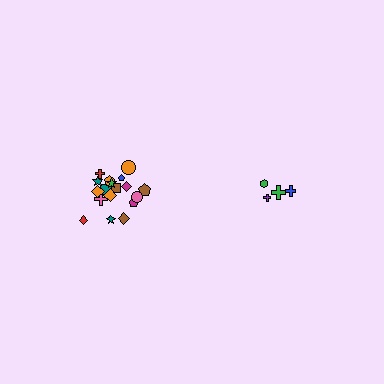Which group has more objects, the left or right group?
The left group.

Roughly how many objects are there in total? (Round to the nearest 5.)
Roughly 20 objects in total.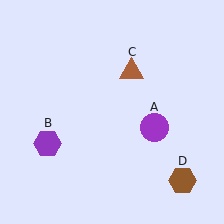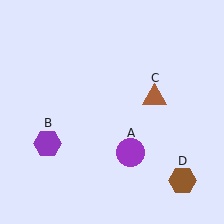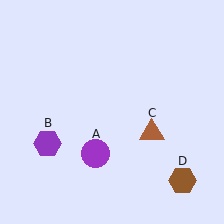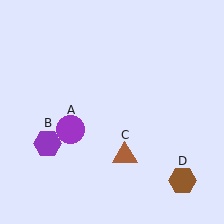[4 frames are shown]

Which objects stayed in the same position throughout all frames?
Purple hexagon (object B) and brown hexagon (object D) remained stationary.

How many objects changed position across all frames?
2 objects changed position: purple circle (object A), brown triangle (object C).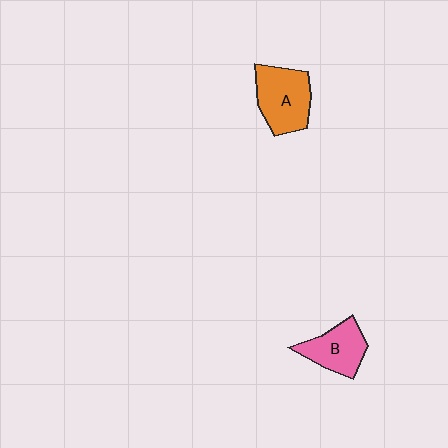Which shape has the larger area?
Shape A (orange).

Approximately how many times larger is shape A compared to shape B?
Approximately 1.3 times.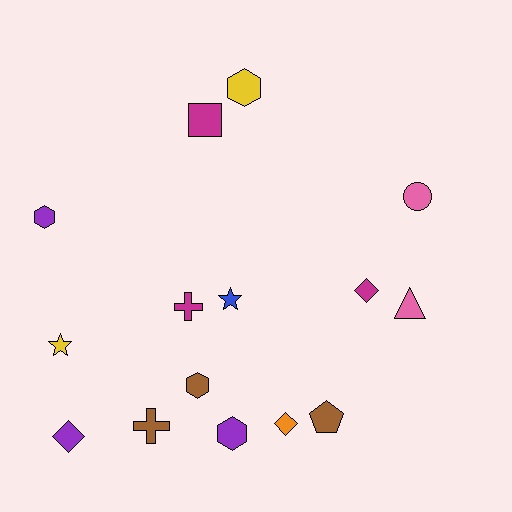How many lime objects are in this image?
There are no lime objects.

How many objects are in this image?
There are 15 objects.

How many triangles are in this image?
There is 1 triangle.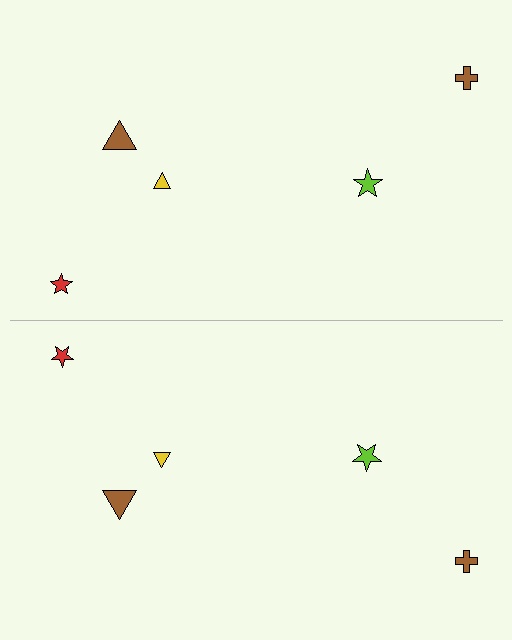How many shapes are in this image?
There are 10 shapes in this image.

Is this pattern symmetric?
Yes, this pattern has bilateral (reflection) symmetry.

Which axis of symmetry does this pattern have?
The pattern has a horizontal axis of symmetry running through the center of the image.